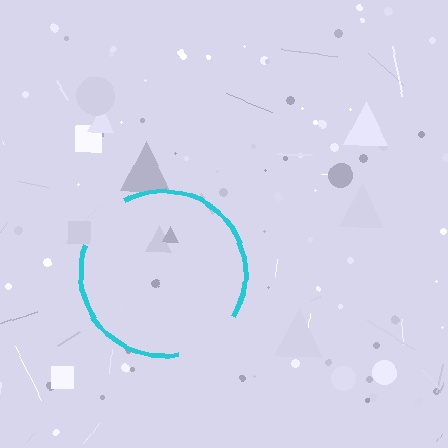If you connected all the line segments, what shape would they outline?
They would outline a circle.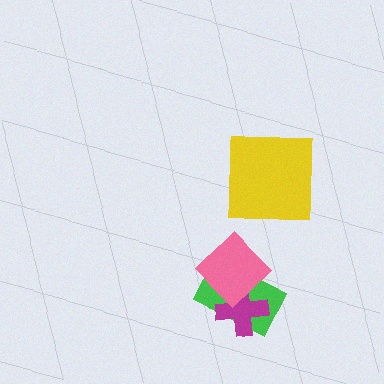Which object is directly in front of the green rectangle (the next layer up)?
The magenta cross is directly in front of the green rectangle.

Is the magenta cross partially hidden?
Yes, it is partially covered by another shape.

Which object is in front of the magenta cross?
The pink diamond is in front of the magenta cross.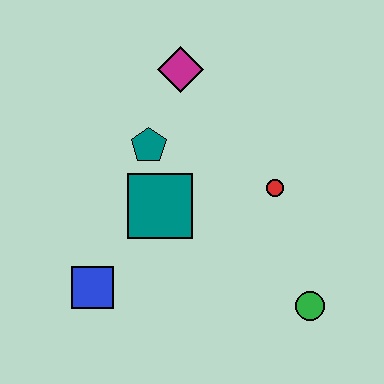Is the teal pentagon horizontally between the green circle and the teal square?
No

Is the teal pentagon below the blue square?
No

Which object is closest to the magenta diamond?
The teal pentagon is closest to the magenta diamond.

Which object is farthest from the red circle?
The blue square is farthest from the red circle.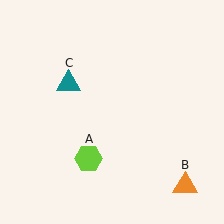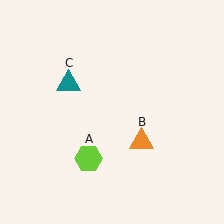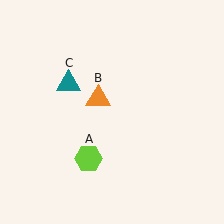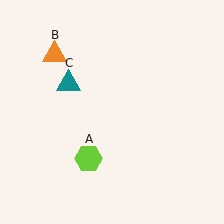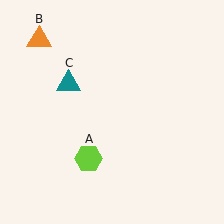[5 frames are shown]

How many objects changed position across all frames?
1 object changed position: orange triangle (object B).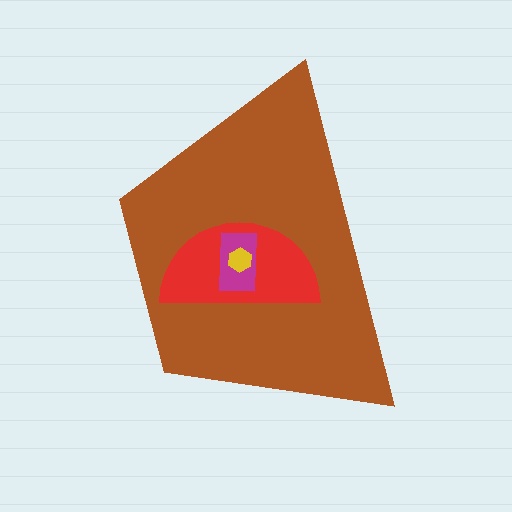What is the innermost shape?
The yellow hexagon.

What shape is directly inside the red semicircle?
The magenta rectangle.